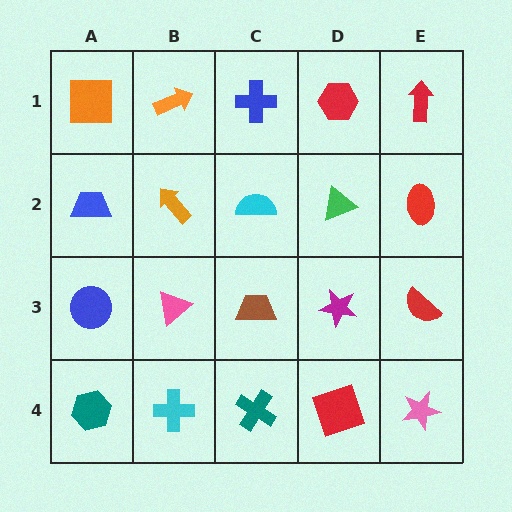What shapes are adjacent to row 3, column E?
A red ellipse (row 2, column E), a pink star (row 4, column E), a magenta star (row 3, column D).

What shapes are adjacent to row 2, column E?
A red arrow (row 1, column E), a red semicircle (row 3, column E), a green triangle (row 2, column D).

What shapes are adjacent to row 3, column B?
An orange arrow (row 2, column B), a cyan cross (row 4, column B), a blue circle (row 3, column A), a brown trapezoid (row 3, column C).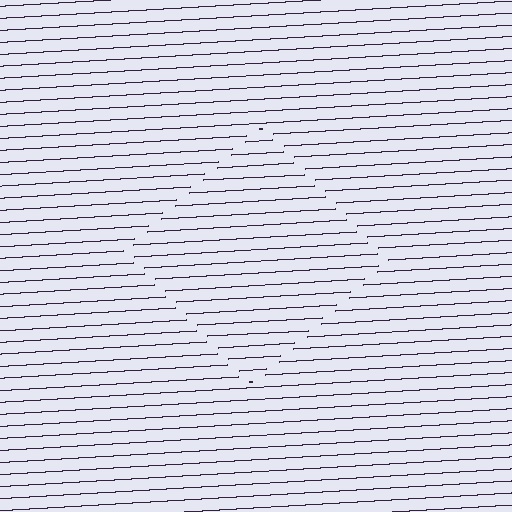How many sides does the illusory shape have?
4 sides — the line-ends trace a square.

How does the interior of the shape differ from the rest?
The interior of the shape contains the same grating, shifted by half a period — the contour is defined by the phase discontinuity where line-ends from the inner and outer gratings abut.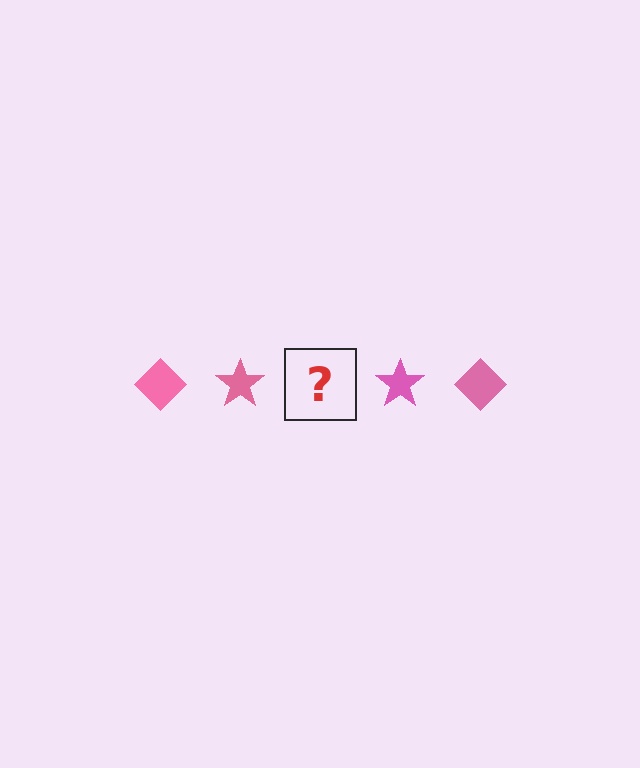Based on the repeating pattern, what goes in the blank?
The blank should be a pink diamond.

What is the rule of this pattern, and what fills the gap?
The rule is that the pattern cycles through diamond, star shapes in pink. The gap should be filled with a pink diamond.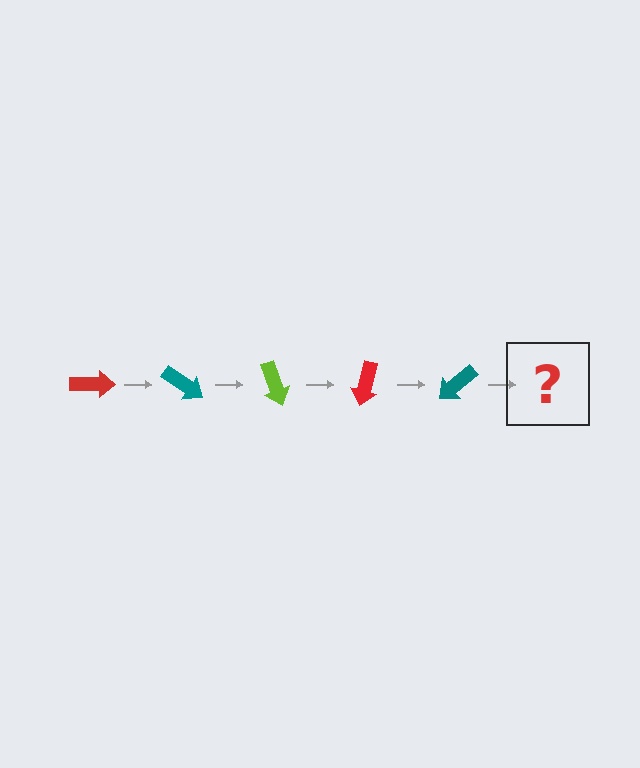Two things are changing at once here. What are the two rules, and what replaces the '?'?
The two rules are that it rotates 35 degrees each step and the color cycles through red, teal, and lime. The '?' should be a lime arrow, rotated 175 degrees from the start.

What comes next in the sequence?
The next element should be a lime arrow, rotated 175 degrees from the start.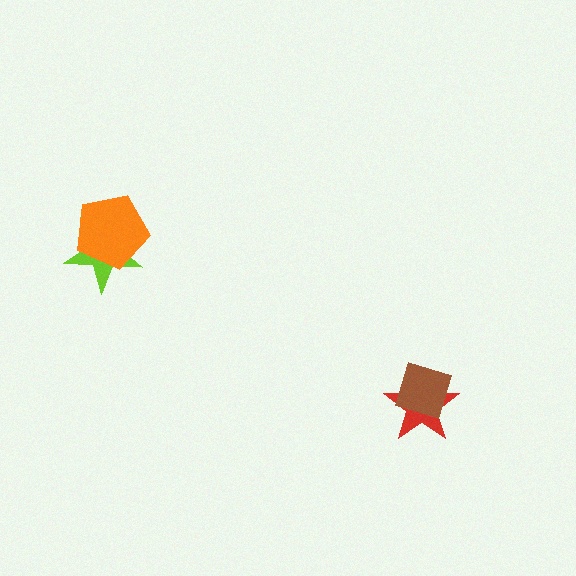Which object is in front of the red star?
The brown diamond is in front of the red star.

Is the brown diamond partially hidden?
No, no other shape covers it.